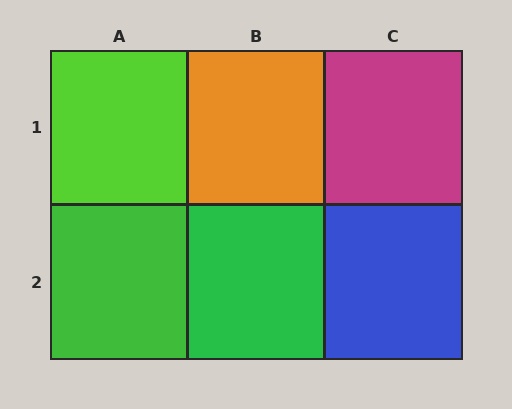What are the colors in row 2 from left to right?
Green, green, blue.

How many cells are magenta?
1 cell is magenta.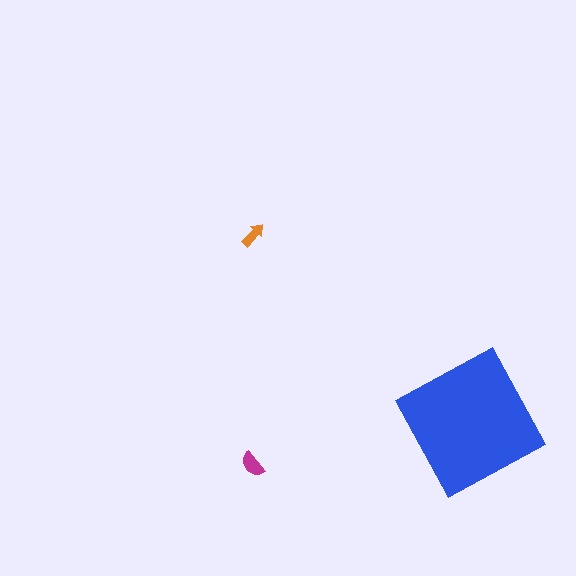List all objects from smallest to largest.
The orange arrow, the magenta semicircle, the blue square.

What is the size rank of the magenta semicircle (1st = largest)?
2nd.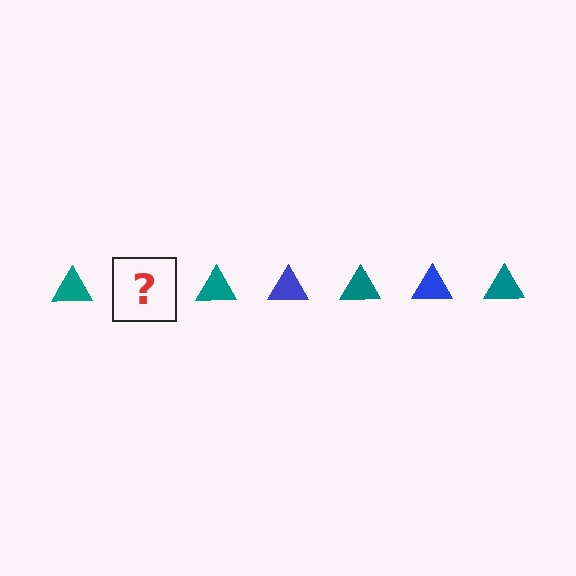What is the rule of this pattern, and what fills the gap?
The rule is that the pattern cycles through teal, blue triangles. The gap should be filled with a blue triangle.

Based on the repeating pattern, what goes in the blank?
The blank should be a blue triangle.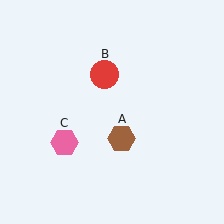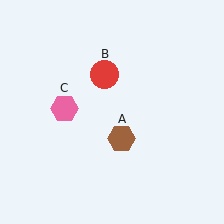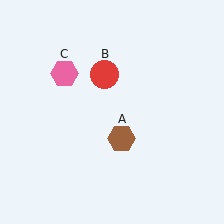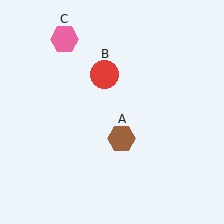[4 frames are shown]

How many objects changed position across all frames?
1 object changed position: pink hexagon (object C).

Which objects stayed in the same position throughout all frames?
Brown hexagon (object A) and red circle (object B) remained stationary.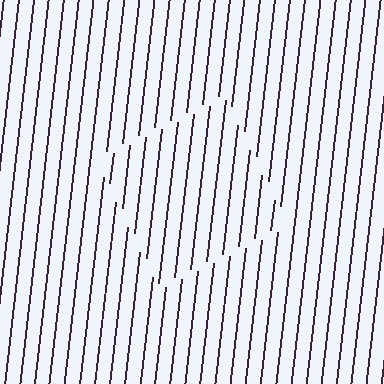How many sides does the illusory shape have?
4 sides — the line-ends trace a square.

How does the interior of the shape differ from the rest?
The interior of the shape contains the same grating, shifted by half a period — the contour is defined by the phase discontinuity where line-ends from the inner and outer gratings abut.